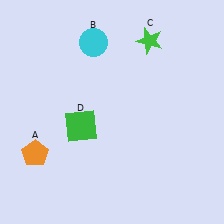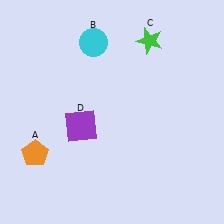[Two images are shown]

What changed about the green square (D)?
In Image 1, D is green. In Image 2, it changed to purple.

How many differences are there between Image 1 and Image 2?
There is 1 difference between the two images.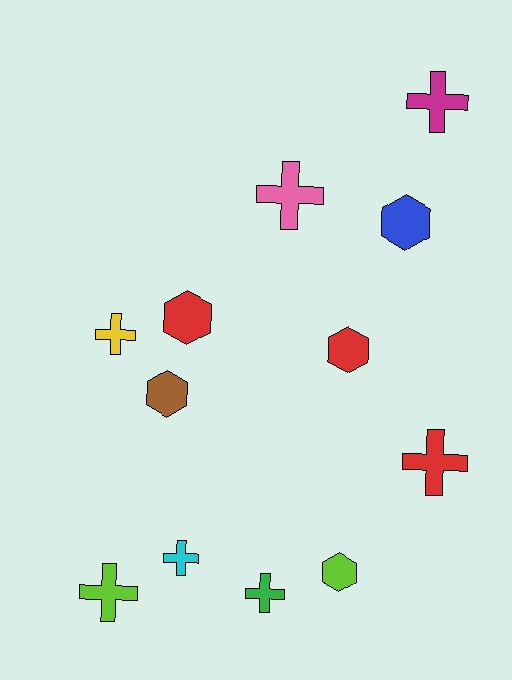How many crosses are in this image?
There are 7 crosses.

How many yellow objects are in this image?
There is 1 yellow object.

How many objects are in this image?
There are 12 objects.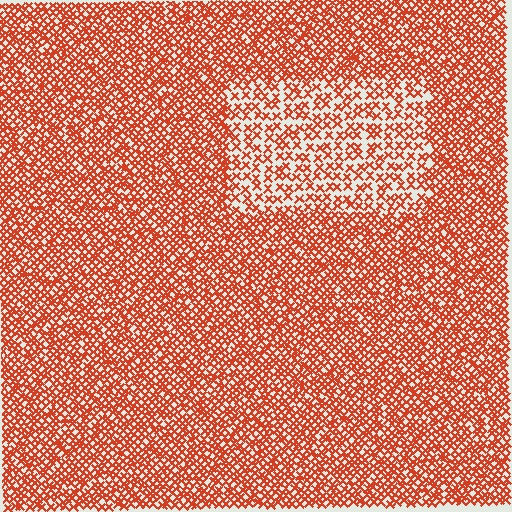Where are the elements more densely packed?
The elements are more densely packed outside the rectangle boundary.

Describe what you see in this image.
The image contains small red elements arranged at two different densities. A rectangle-shaped region is visible where the elements are less densely packed than the surrounding area.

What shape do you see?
I see a rectangle.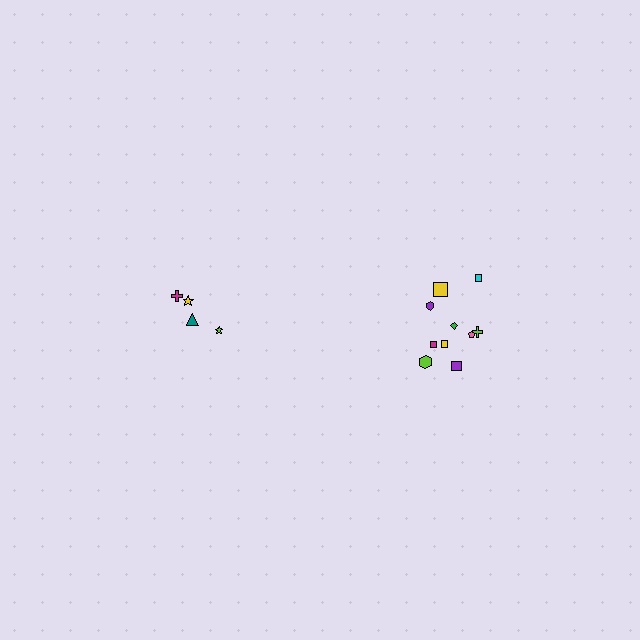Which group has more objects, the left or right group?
The right group.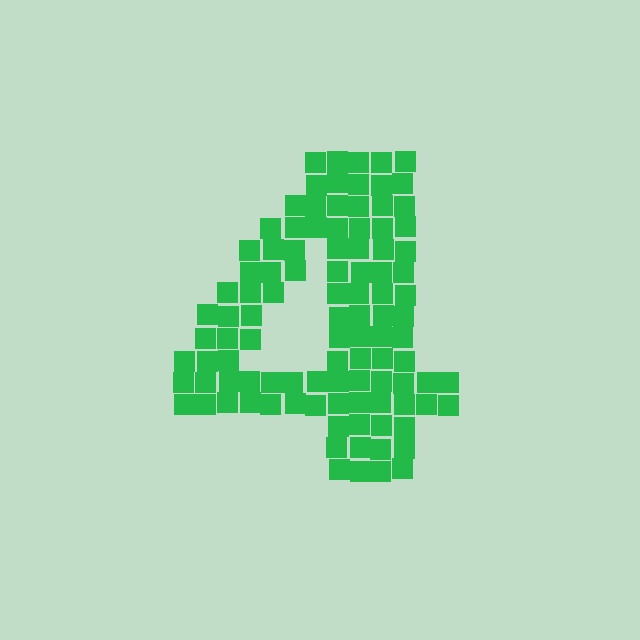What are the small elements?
The small elements are squares.